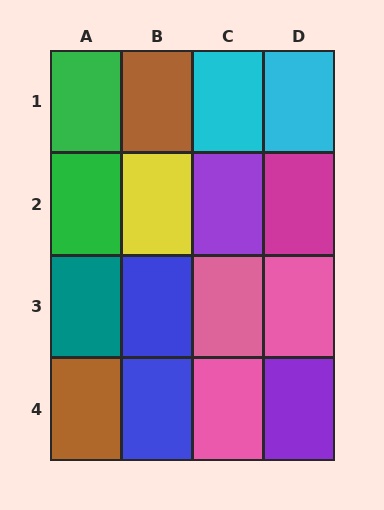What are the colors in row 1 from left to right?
Green, brown, cyan, cyan.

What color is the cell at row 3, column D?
Pink.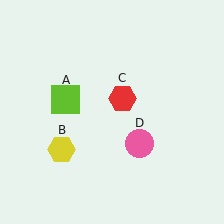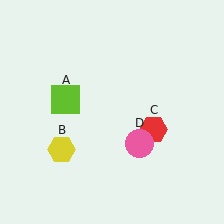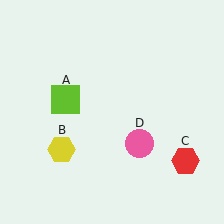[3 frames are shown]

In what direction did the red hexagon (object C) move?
The red hexagon (object C) moved down and to the right.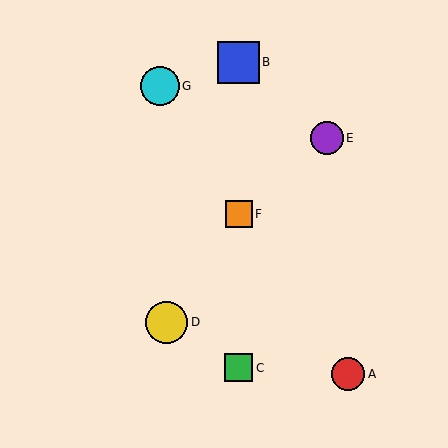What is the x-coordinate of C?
Object C is at x≈239.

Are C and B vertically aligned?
Yes, both are at x≈239.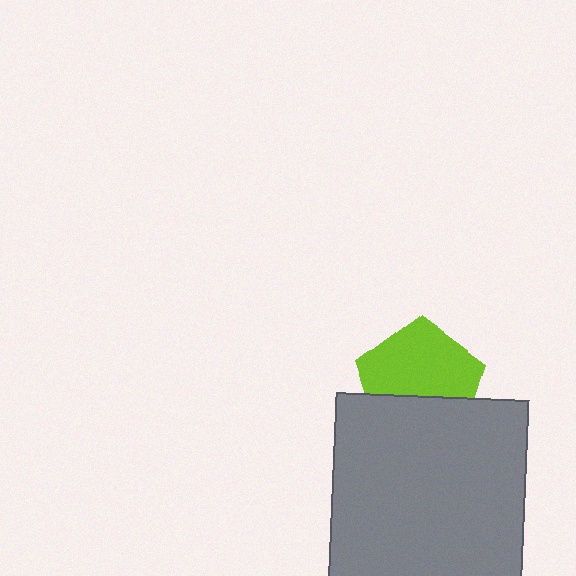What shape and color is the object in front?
The object in front is a gray square.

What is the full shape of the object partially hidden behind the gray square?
The partially hidden object is a lime pentagon.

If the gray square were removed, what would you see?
You would see the complete lime pentagon.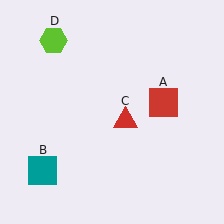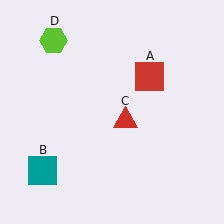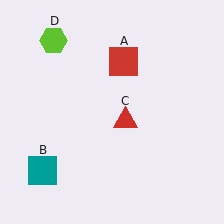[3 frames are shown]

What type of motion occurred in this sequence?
The red square (object A) rotated counterclockwise around the center of the scene.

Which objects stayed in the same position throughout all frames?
Teal square (object B) and red triangle (object C) and lime hexagon (object D) remained stationary.